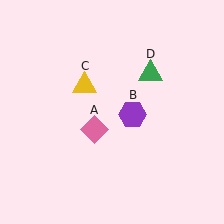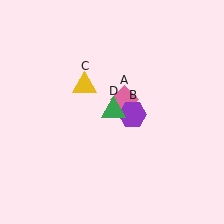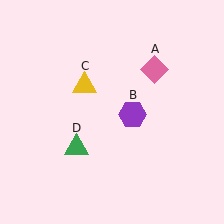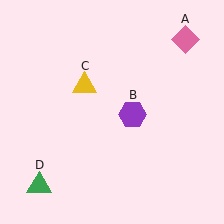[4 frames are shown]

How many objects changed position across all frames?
2 objects changed position: pink diamond (object A), green triangle (object D).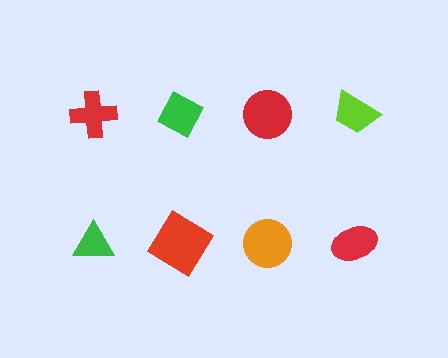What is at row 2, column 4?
A red ellipse.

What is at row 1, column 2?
A green diamond.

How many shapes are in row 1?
4 shapes.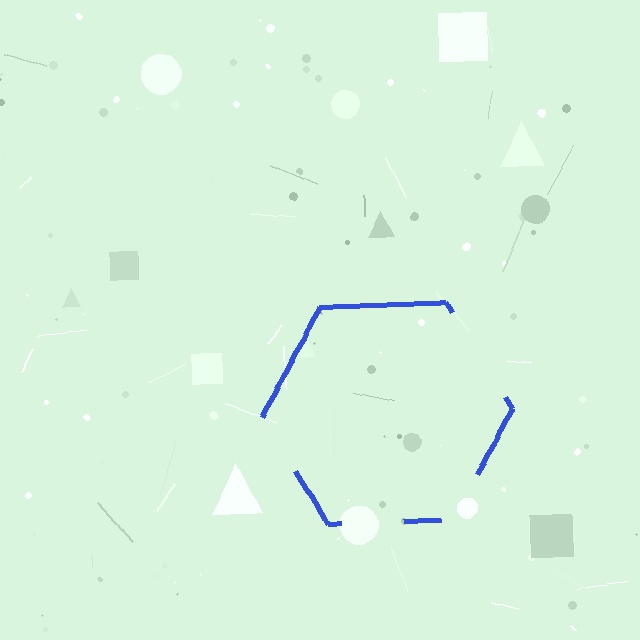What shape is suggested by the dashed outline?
The dashed outline suggests a hexagon.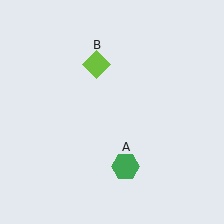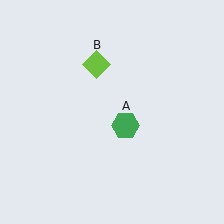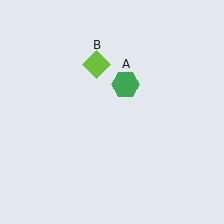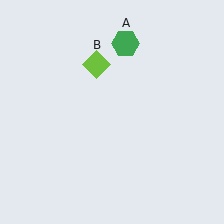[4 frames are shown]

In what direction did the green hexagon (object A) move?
The green hexagon (object A) moved up.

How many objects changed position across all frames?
1 object changed position: green hexagon (object A).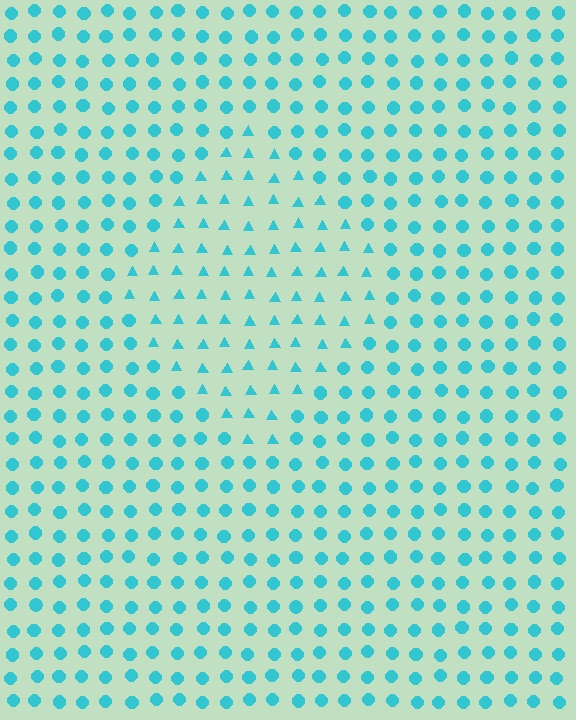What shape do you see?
I see a diamond.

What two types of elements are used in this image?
The image uses triangles inside the diamond region and circles outside it.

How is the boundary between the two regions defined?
The boundary is defined by a change in element shape: triangles inside vs. circles outside. All elements share the same color and spacing.